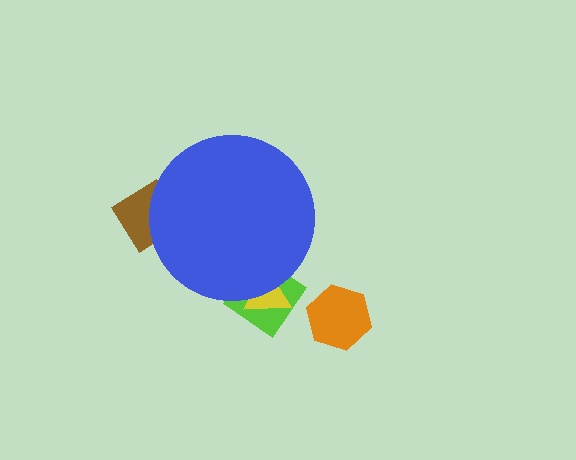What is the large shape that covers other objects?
A blue circle.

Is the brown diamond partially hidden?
Yes, the brown diamond is partially hidden behind the blue circle.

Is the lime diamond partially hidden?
Yes, the lime diamond is partially hidden behind the blue circle.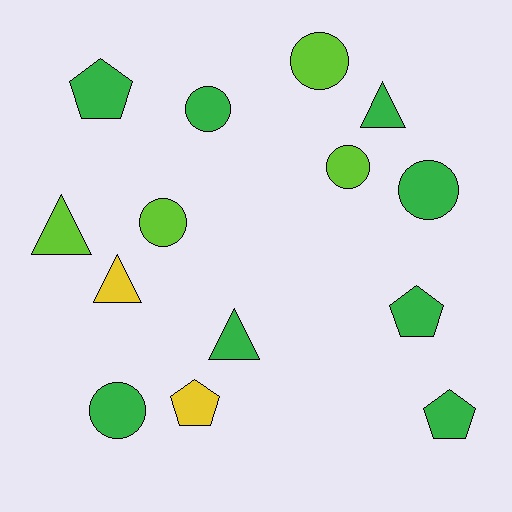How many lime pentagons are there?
There are no lime pentagons.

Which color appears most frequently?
Green, with 8 objects.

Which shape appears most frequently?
Circle, with 6 objects.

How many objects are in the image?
There are 14 objects.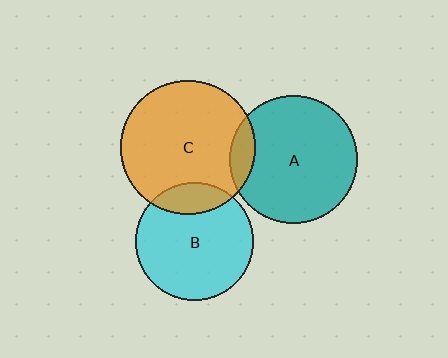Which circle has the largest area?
Circle C (orange).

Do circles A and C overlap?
Yes.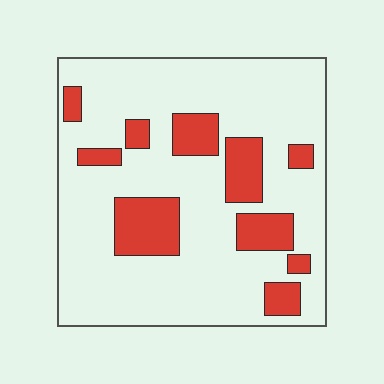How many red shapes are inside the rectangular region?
10.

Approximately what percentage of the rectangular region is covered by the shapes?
Approximately 20%.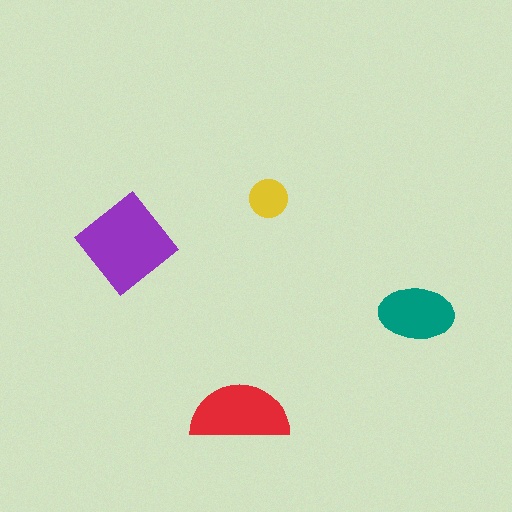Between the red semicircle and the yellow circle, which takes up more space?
The red semicircle.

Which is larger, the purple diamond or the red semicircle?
The purple diamond.